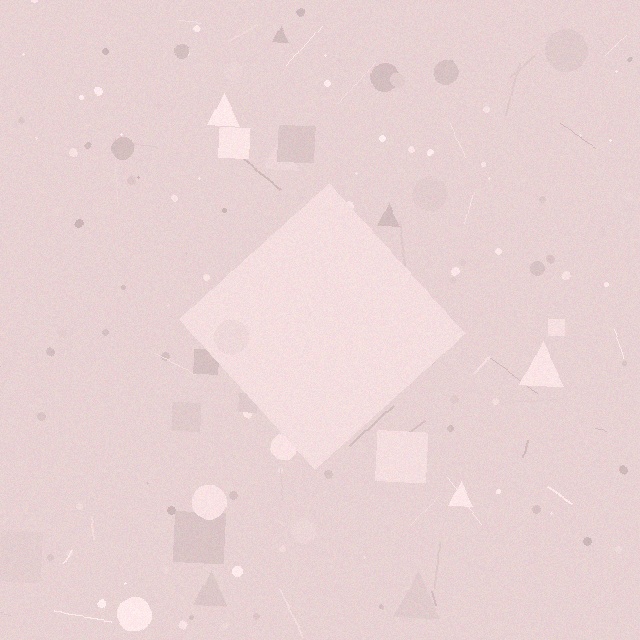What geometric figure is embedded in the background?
A diamond is embedded in the background.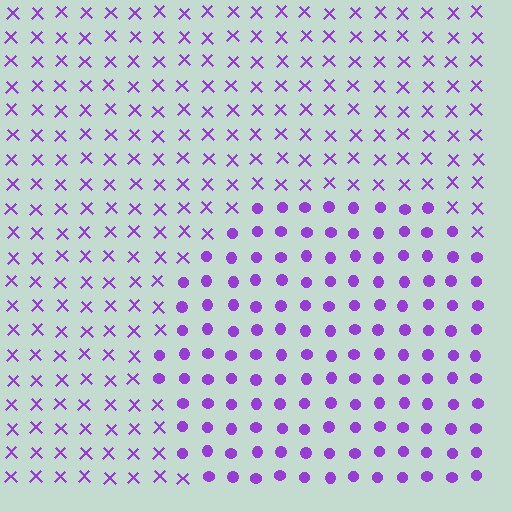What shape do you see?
I see a circle.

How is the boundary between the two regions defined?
The boundary is defined by a change in element shape: circles inside vs. X marks outside. All elements share the same color and spacing.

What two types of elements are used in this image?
The image uses circles inside the circle region and X marks outside it.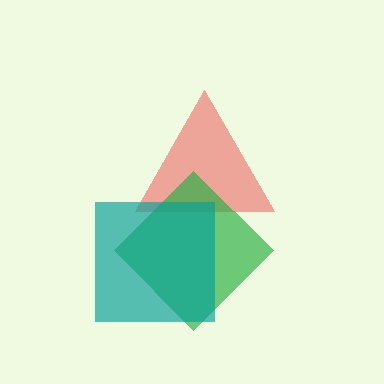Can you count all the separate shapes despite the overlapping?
Yes, there are 3 separate shapes.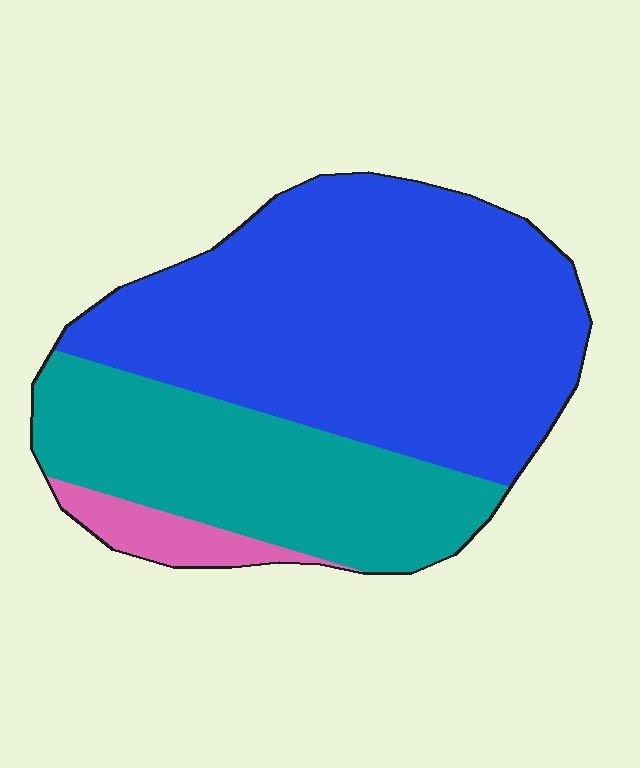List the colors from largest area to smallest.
From largest to smallest: blue, teal, pink.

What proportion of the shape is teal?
Teal covers 33% of the shape.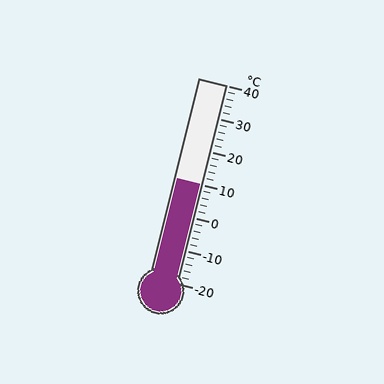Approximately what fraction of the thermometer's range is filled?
The thermometer is filled to approximately 50% of its range.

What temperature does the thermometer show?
The thermometer shows approximately 10°C.